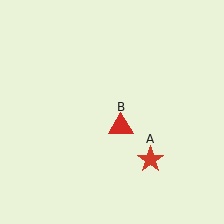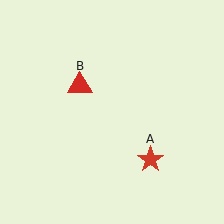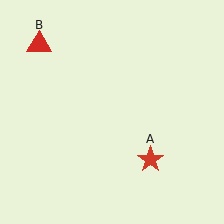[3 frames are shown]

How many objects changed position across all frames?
1 object changed position: red triangle (object B).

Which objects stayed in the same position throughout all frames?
Red star (object A) remained stationary.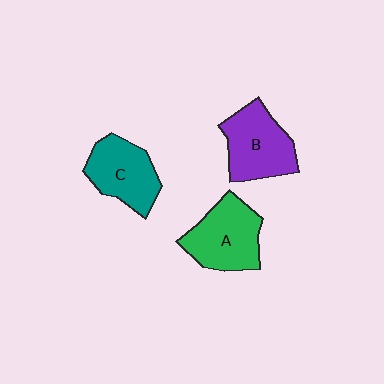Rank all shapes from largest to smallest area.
From largest to smallest: A (green), B (purple), C (teal).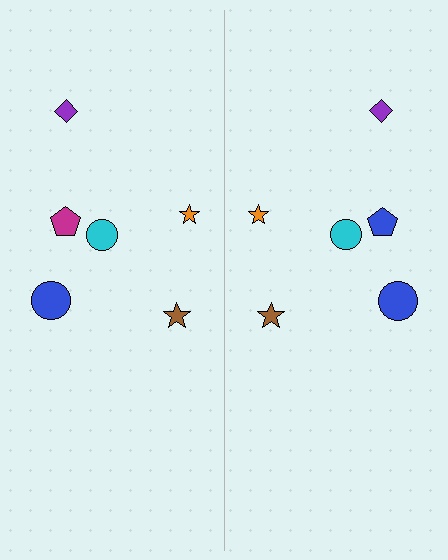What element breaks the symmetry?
The blue pentagon on the right side breaks the symmetry — its mirror counterpart is magenta.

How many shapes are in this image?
There are 12 shapes in this image.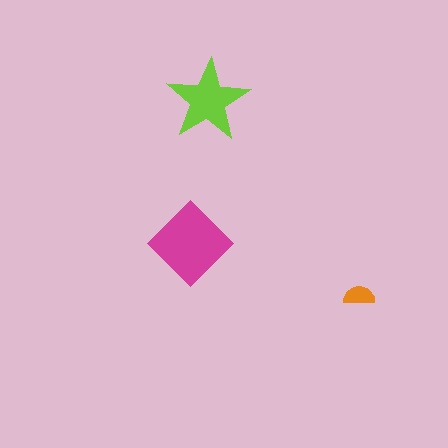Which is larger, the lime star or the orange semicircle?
The lime star.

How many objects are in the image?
There are 3 objects in the image.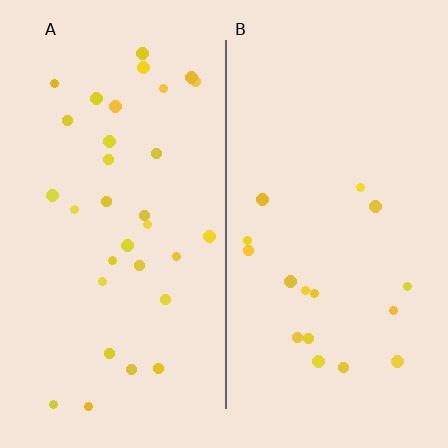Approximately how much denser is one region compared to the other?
Approximately 1.9× — region A over region B.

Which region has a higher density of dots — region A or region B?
A (the left).